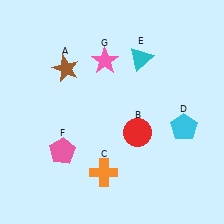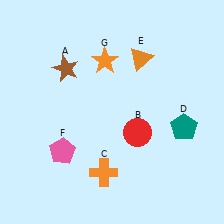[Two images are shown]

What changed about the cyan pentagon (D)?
In Image 1, D is cyan. In Image 2, it changed to teal.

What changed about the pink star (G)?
In Image 1, G is pink. In Image 2, it changed to orange.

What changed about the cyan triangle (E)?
In Image 1, E is cyan. In Image 2, it changed to orange.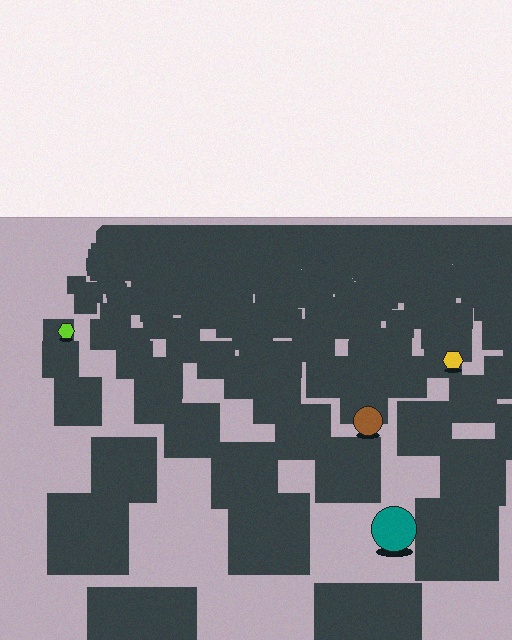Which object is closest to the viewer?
The teal circle is closest. The texture marks near it are larger and more spread out.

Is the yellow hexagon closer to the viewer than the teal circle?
No. The teal circle is closer — you can tell from the texture gradient: the ground texture is coarser near it.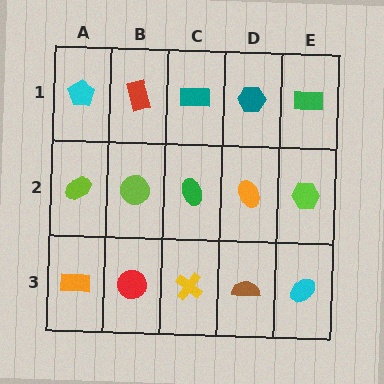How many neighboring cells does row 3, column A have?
2.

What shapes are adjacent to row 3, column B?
A lime circle (row 2, column B), an orange rectangle (row 3, column A), a yellow cross (row 3, column C).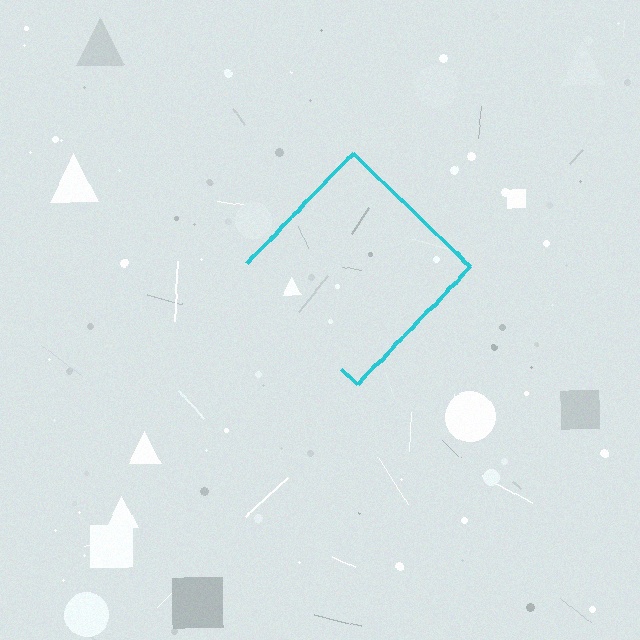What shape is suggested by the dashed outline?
The dashed outline suggests a diamond.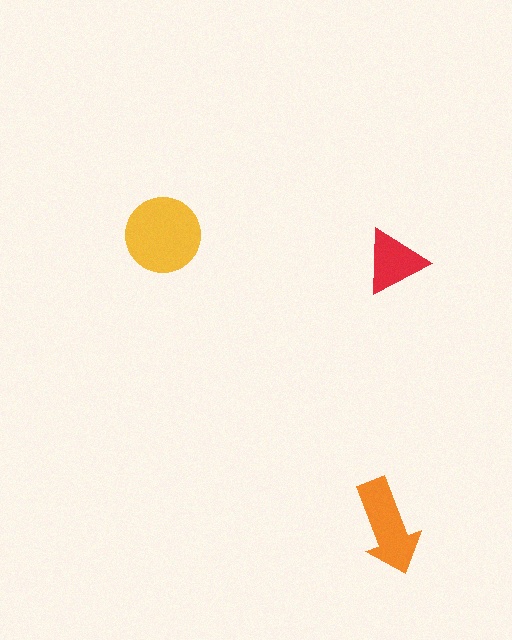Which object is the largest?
The yellow circle.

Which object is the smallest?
The red triangle.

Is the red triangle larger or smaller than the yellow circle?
Smaller.